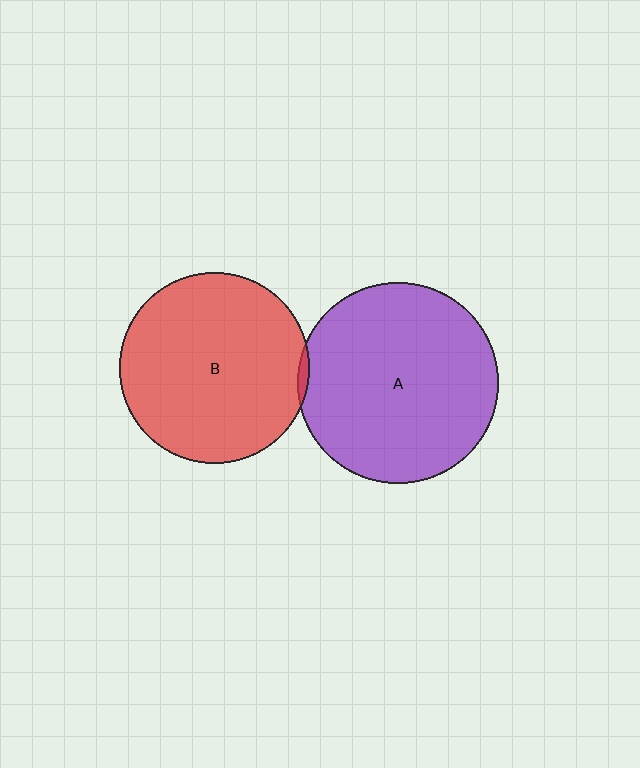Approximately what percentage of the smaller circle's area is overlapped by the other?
Approximately 5%.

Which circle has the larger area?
Circle A (purple).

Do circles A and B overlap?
Yes.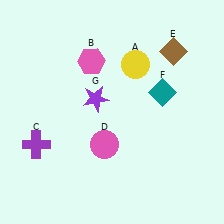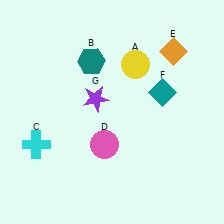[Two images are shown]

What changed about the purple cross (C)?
In Image 1, C is purple. In Image 2, it changed to cyan.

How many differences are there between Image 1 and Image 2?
There are 3 differences between the two images.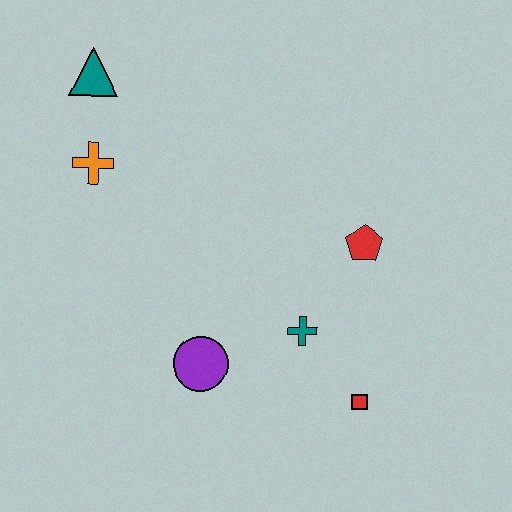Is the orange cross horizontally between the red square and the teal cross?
No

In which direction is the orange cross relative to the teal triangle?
The orange cross is below the teal triangle.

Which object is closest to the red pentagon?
The teal cross is closest to the red pentagon.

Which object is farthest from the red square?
The teal triangle is farthest from the red square.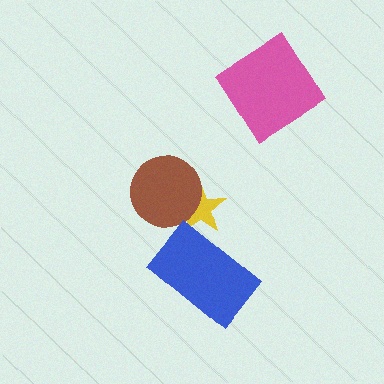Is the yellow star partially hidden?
Yes, it is partially covered by another shape.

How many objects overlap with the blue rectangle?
1 object overlaps with the blue rectangle.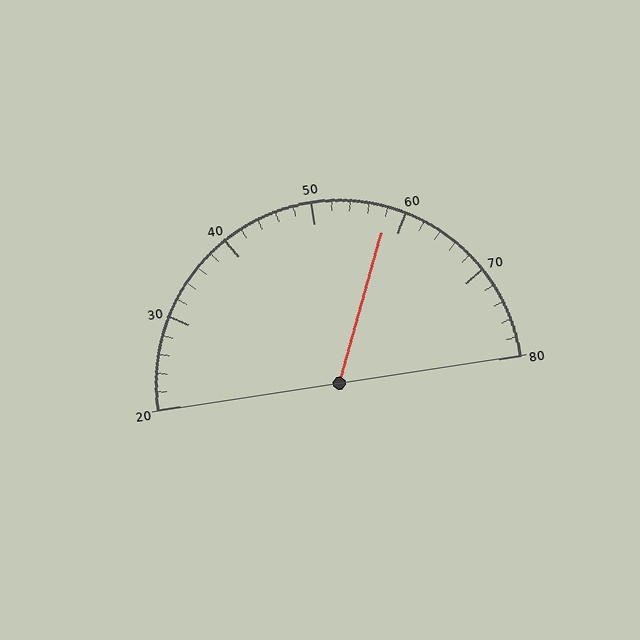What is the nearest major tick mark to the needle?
The nearest major tick mark is 60.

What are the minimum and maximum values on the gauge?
The gauge ranges from 20 to 80.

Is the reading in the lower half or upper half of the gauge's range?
The reading is in the upper half of the range (20 to 80).